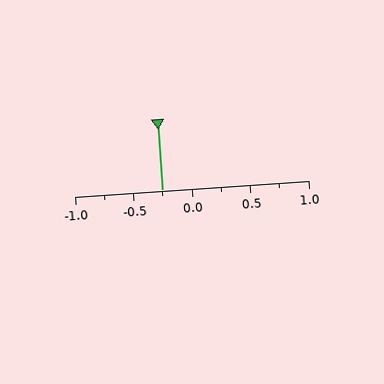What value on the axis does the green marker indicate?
The marker indicates approximately -0.25.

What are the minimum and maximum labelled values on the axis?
The axis runs from -1.0 to 1.0.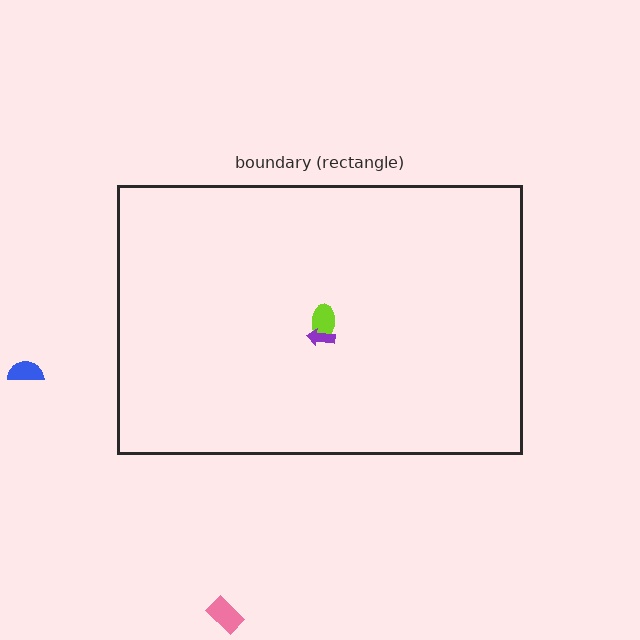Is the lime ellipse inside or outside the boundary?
Inside.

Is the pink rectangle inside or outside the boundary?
Outside.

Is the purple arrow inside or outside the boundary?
Inside.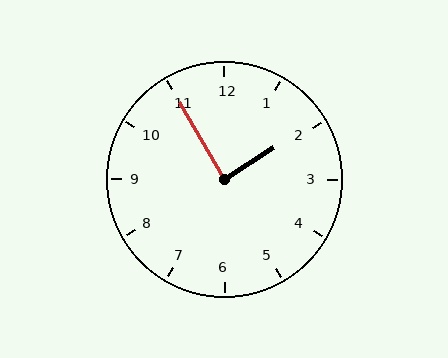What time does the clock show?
1:55.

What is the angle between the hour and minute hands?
Approximately 88 degrees.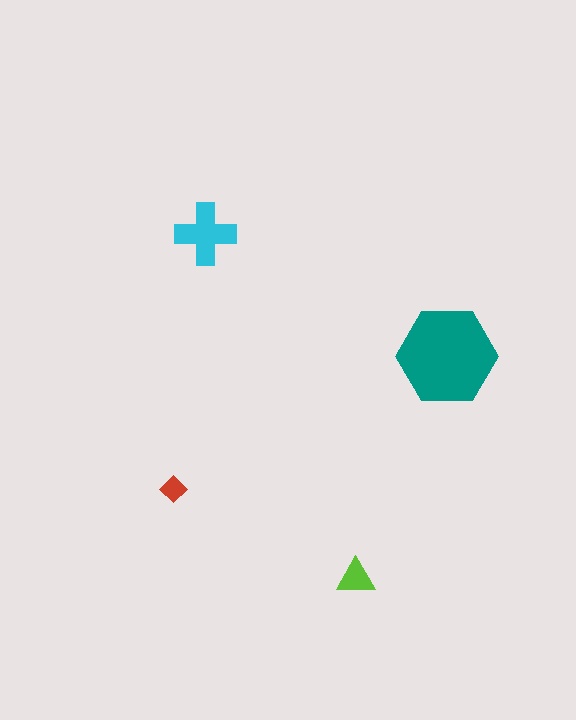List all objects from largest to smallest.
The teal hexagon, the cyan cross, the lime triangle, the red diamond.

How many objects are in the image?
There are 4 objects in the image.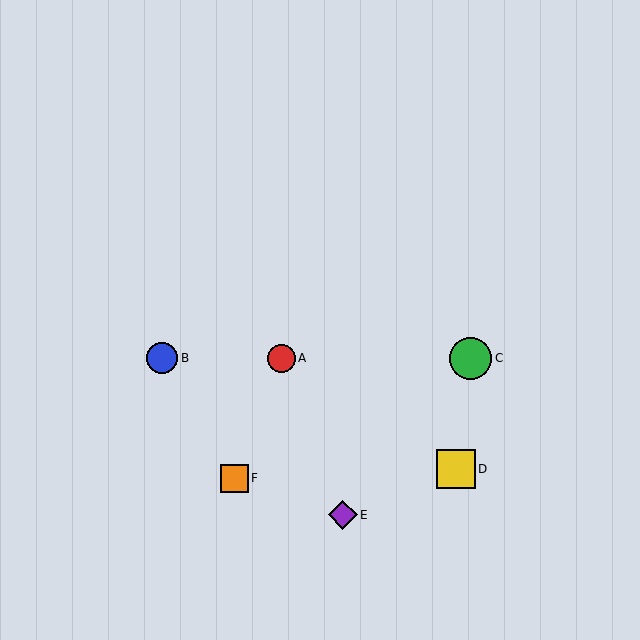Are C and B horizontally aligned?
Yes, both are at y≈358.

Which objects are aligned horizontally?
Objects A, B, C are aligned horizontally.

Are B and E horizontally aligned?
No, B is at y≈358 and E is at y≈515.